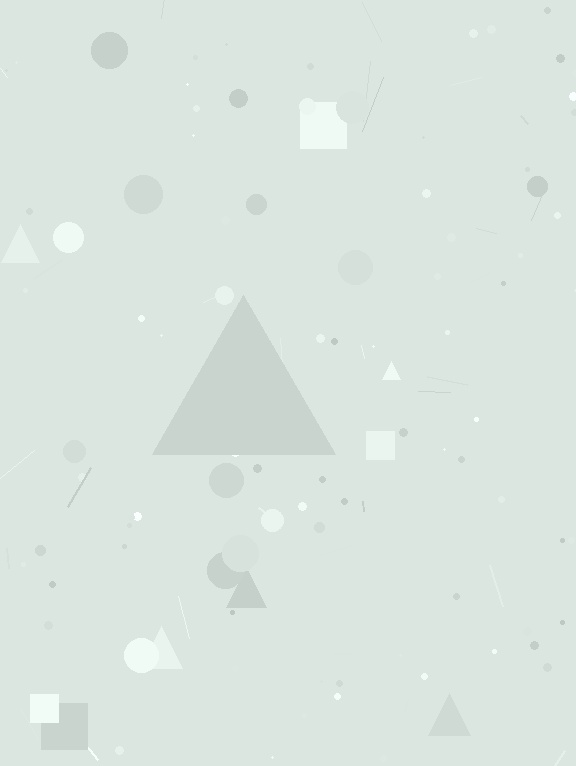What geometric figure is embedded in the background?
A triangle is embedded in the background.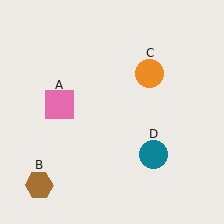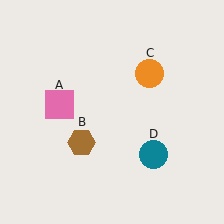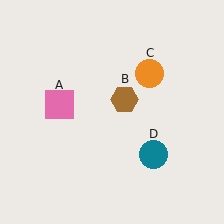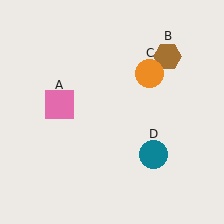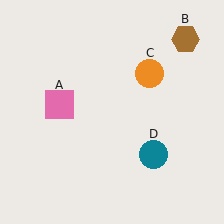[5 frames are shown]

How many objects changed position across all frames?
1 object changed position: brown hexagon (object B).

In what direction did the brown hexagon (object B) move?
The brown hexagon (object B) moved up and to the right.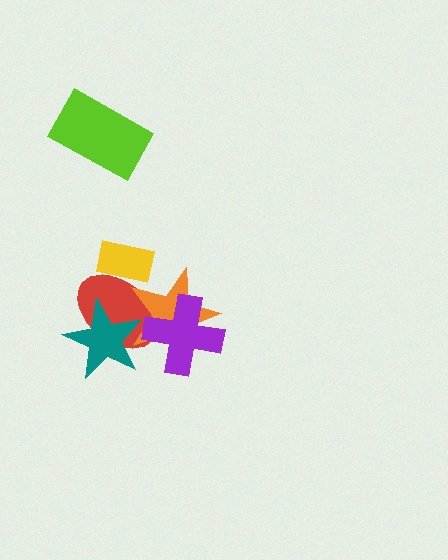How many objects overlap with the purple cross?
2 objects overlap with the purple cross.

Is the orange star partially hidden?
Yes, it is partially covered by another shape.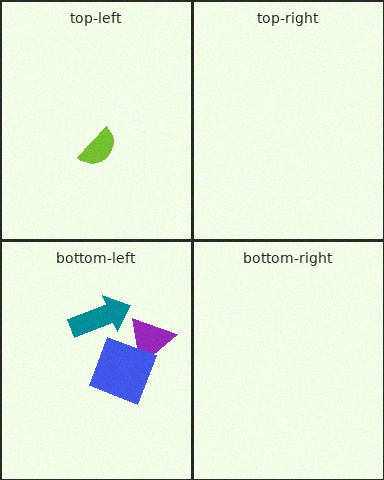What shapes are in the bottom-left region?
The teal arrow, the purple triangle, the blue square.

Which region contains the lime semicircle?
The top-left region.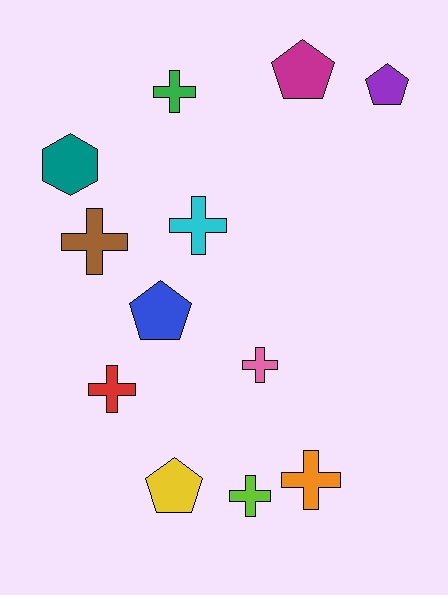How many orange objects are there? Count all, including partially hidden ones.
There is 1 orange object.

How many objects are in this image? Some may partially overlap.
There are 12 objects.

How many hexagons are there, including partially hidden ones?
There is 1 hexagon.